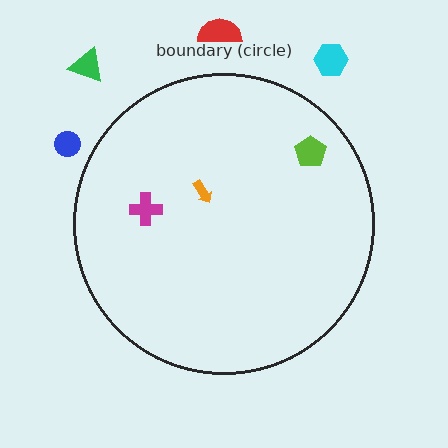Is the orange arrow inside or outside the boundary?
Inside.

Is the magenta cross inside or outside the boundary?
Inside.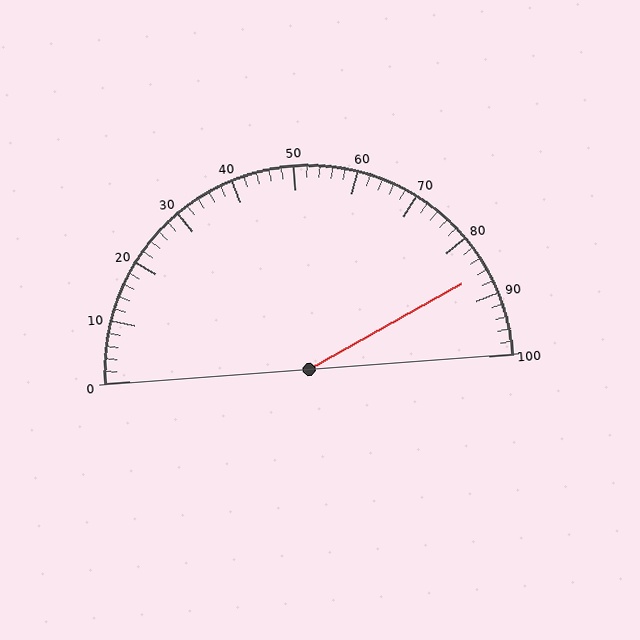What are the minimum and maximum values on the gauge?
The gauge ranges from 0 to 100.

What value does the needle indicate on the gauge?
The needle indicates approximately 86.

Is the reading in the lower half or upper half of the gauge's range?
The reading is in the upper half of the range (0 to 100).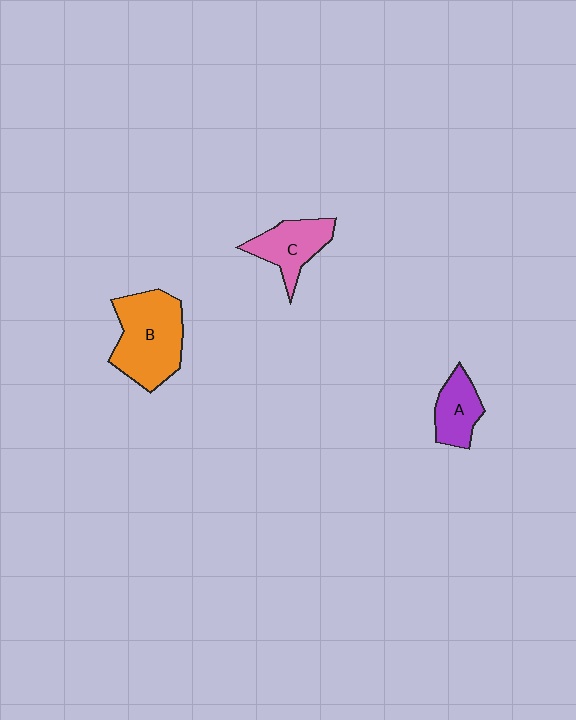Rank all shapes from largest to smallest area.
From largest to smallest: B (orange), C (pink), A (purple).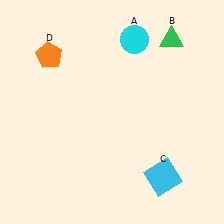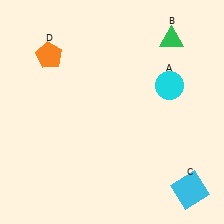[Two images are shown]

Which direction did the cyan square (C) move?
The cyan square (C) moved right.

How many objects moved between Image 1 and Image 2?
2 objects moved between the two images.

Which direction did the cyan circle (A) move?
The cyan circle (A) moved down.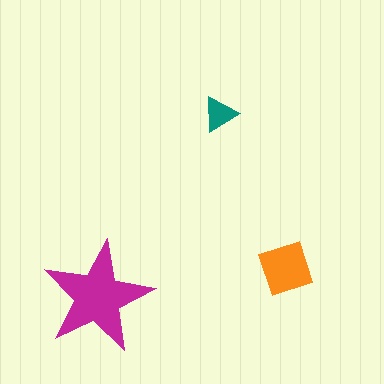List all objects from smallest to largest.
The teal triangle, the orange square, the magenta star.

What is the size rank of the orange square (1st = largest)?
2nd.